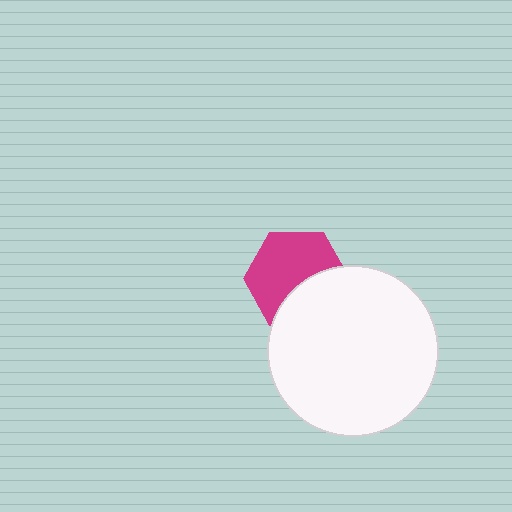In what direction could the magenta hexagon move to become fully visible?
The magenta hexagon could move up. That would shift it out from behind the white circle entirely.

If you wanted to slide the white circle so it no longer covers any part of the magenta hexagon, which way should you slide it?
Slide it down — that is the most direct way to separate the two shapes.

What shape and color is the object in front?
The object in front is a white circle.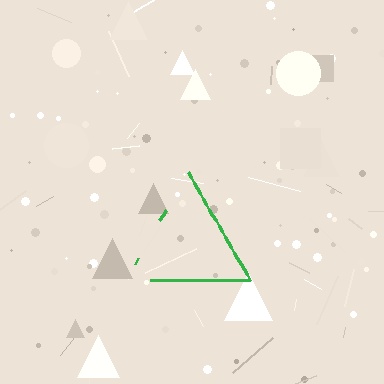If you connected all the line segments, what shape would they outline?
They would outline a triangle.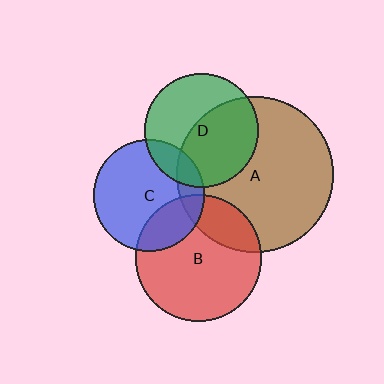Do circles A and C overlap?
Yes.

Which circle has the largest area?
Circle A (brown).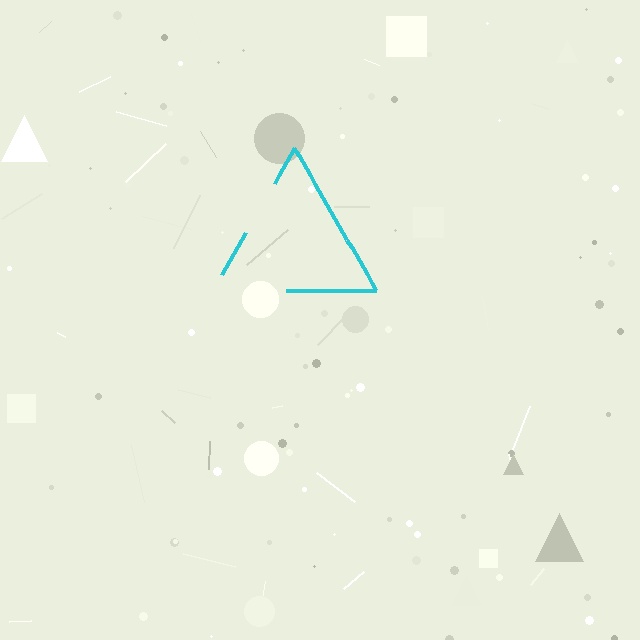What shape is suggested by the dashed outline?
The dashed outline suggests a triangle.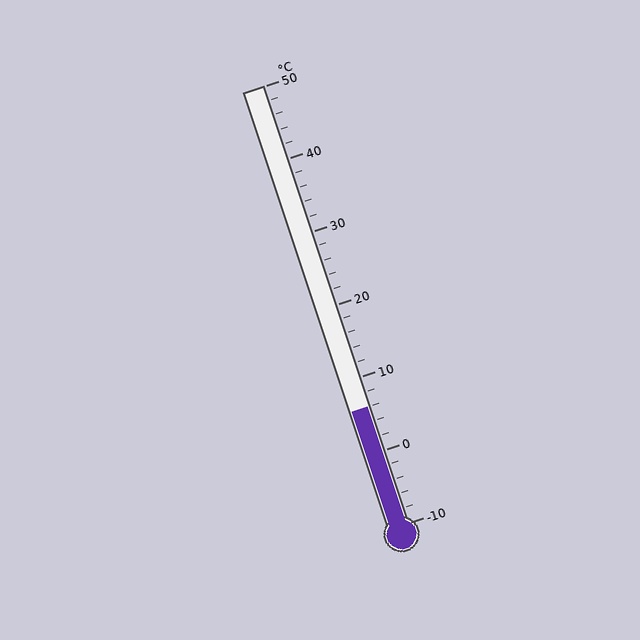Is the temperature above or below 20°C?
The temperature is below 20°C.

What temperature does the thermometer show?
The thermometer shows approximately 6°C.